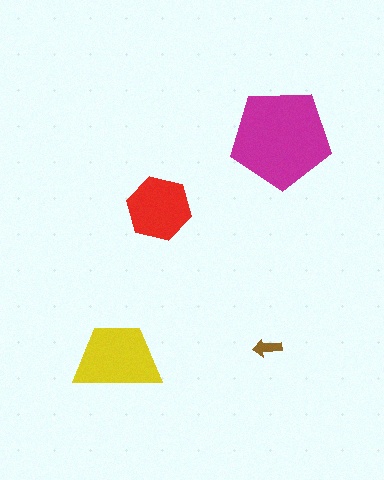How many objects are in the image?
There are 4 objects in the image.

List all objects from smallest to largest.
The brown arrow, the red hexagon, the yellow trapezoid, the magenta pentagon.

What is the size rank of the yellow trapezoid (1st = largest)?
2nd.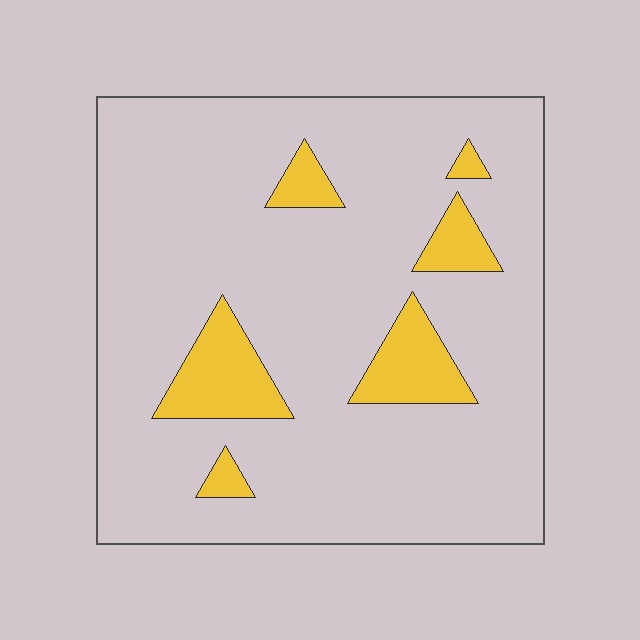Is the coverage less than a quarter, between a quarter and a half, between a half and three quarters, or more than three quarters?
Less than a quarter.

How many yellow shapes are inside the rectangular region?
6.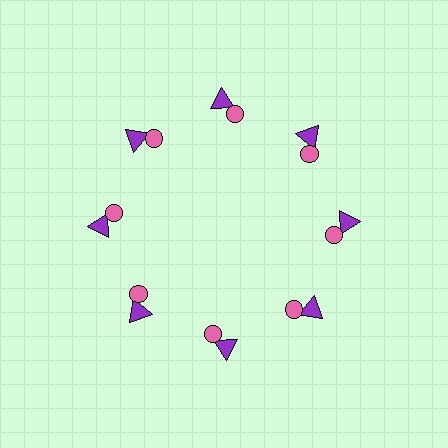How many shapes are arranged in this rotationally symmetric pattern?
There are 16 shapes, arranged in 8 groups of 2.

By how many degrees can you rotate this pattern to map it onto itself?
The pattern maps onto itself every 45 degrees of rotation.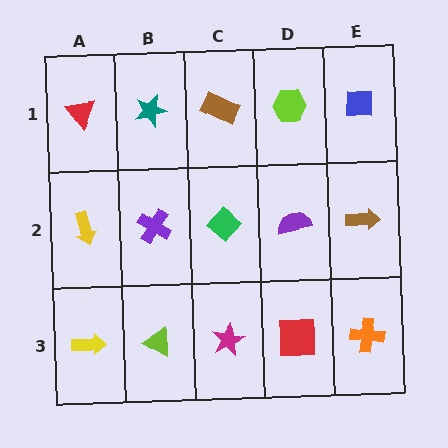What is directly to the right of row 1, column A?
A teal star.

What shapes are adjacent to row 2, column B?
A teal star (row 1, column B), a lime triangle (row 3, column B), a yellow arrow (row 2, column A), a green diamond (row 2, column C).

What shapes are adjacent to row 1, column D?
A purple semicircle (row 2, column D), a brown rectangle (row 1, column C), a blue square (row 1, column E).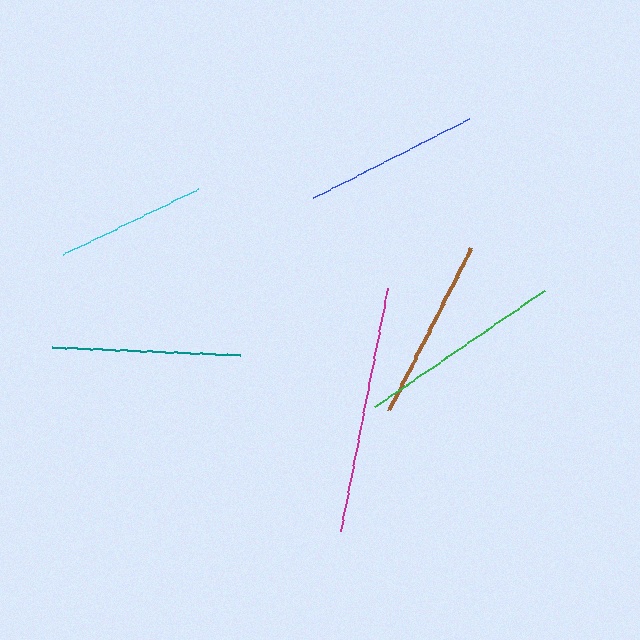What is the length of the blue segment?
The blue segment is approximately 174 pixels long.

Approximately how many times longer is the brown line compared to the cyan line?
The brown line is approximately 1.2 times the length of the cyan line.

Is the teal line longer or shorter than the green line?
The green line is longer than the teal line.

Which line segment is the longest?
The magenta line is the longest at approximately 247 pixels.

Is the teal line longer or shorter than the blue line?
The teal line is longer than the blue line.